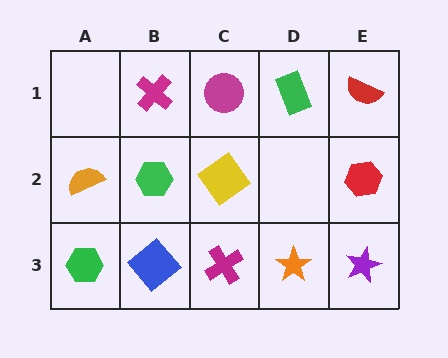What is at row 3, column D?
An orange star.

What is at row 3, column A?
A green hexagon.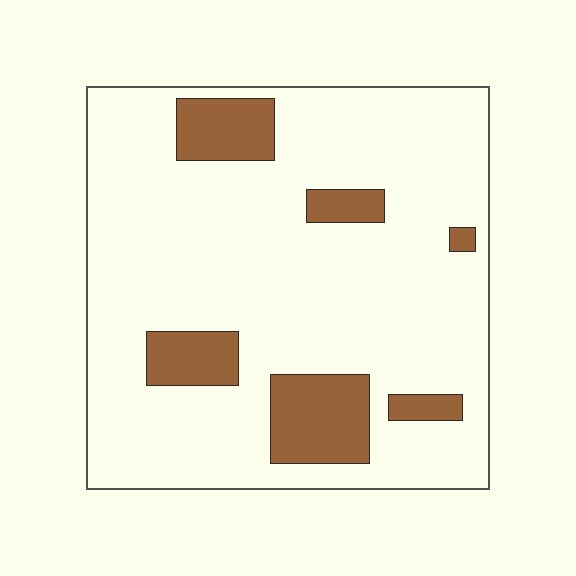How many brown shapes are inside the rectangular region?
6.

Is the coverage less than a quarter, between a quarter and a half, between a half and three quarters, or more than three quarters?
Less than a quarter.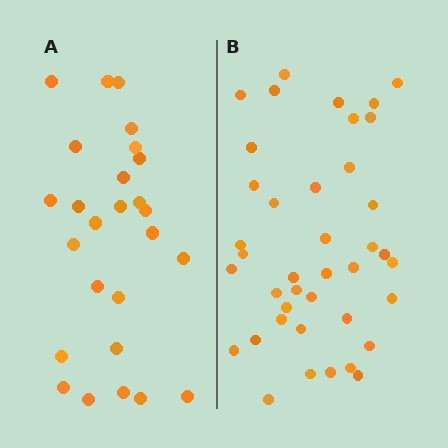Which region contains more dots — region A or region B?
Region B (the right region) has more dots.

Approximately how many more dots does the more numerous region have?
Region B has approximately 15 more dots than region A.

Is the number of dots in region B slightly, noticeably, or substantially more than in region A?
Region B has substantially more. The ratio is roughly 1.5 to 1.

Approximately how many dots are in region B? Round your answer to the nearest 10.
About 40 dots.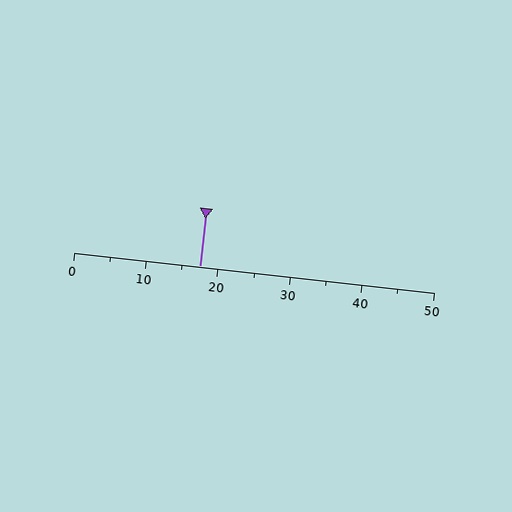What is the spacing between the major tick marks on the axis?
The major ticks are spaced 10 apart.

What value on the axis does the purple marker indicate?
The marker indicates approximately 17.5.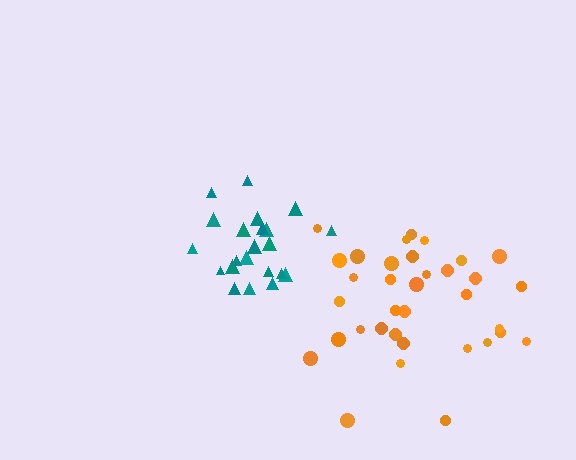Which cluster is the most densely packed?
Teal.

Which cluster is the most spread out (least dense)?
Orange.